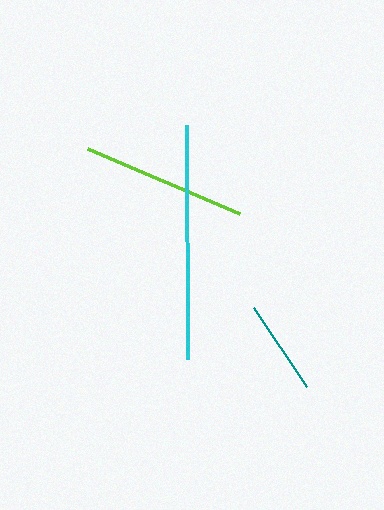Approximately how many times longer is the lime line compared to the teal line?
The lime line is approximately 1.7 times the length of the teal line.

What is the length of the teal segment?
The teal segment is approximately 96 pixels long.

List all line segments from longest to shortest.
From longest to shortest: cyan, lime, teal.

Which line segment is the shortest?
The teal line is the shortest at approximately 96 pixels.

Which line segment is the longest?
The cyan line is the longest at approximately 233 pixels.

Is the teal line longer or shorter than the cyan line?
The cyan line is longer than the teal line.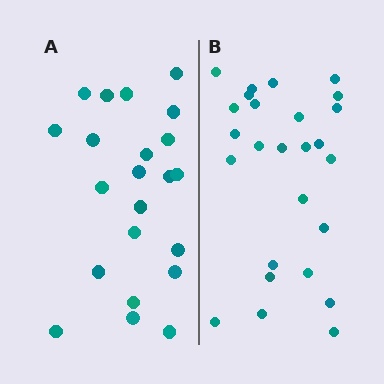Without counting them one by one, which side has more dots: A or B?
Region B (the right region) has more dots.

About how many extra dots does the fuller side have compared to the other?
Region B has about 4 more dots than region A.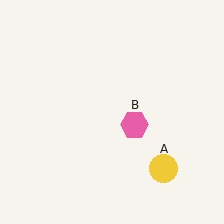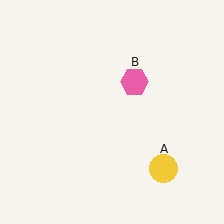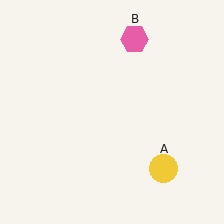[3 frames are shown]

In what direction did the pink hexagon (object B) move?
The pink hexagon (object B) moved up.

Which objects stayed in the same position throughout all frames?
Yellow circle (object A) remained stationary.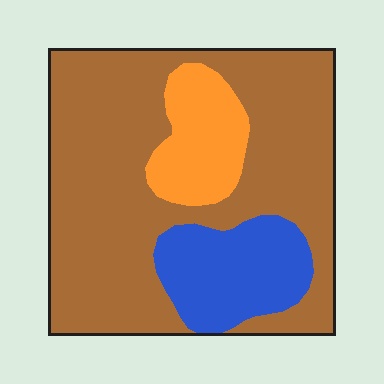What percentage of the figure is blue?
Blue takes up between a sixth and a third of the figure.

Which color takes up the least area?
Orange, at roughly 15%.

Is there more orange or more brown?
Brown.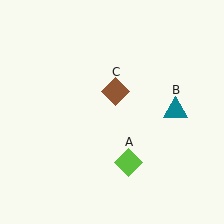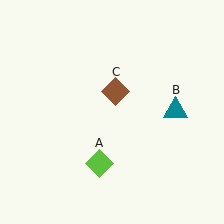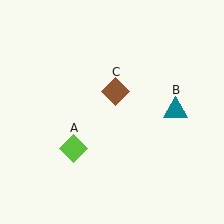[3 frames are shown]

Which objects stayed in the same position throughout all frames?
Teal triangle (object B) and brown diamond (object C) remained stationary.